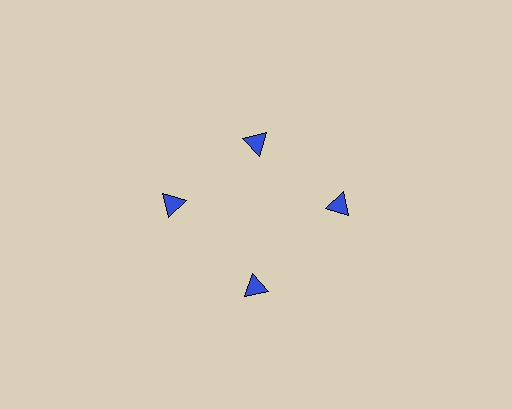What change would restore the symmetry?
The symmetry would be restored by moving it outward, back onto the ring so that all 4 triangles sit at equal angles and equal distance from the center.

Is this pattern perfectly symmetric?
No. The 4 blue triangles are arranged in a ring, but one element near the 12 o'clock position is pulled inward toward the center, breaking the 4-fold rotational symmetry.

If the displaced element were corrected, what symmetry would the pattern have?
It would have 4-fold rotational symmetry — the pattern would map onto itself every 90 degrees.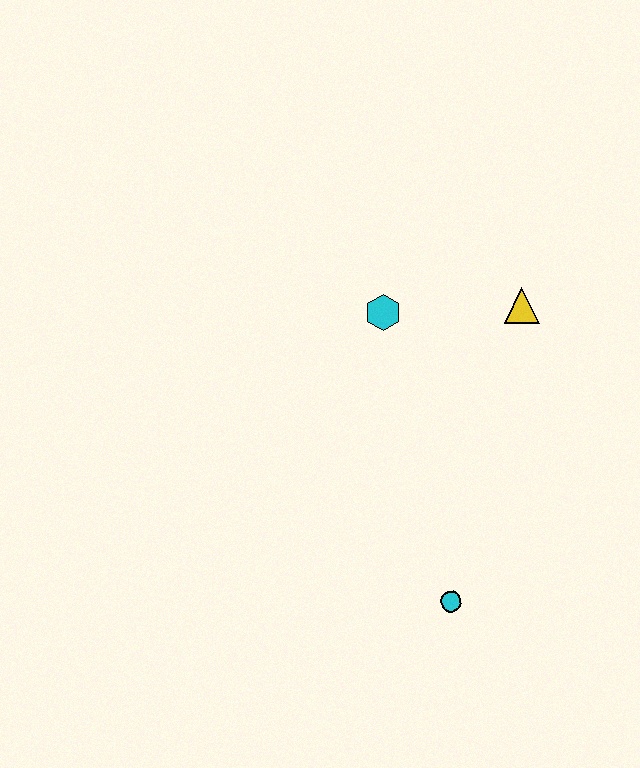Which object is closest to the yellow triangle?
The cyan hexagon is closest to the yellow triangle.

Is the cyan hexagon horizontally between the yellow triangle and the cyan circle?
No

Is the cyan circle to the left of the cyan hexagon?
No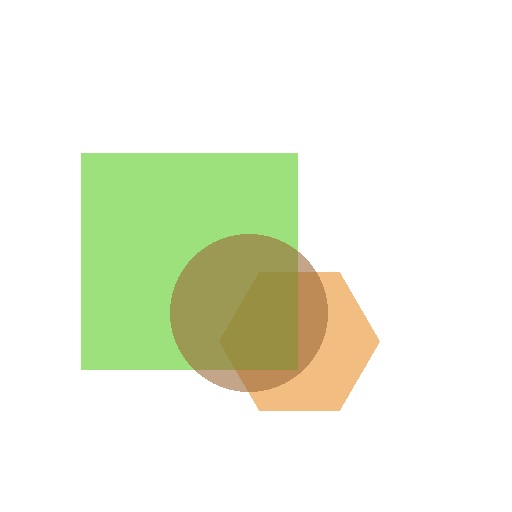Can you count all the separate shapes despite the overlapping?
Yes, there are 3 separate shapes.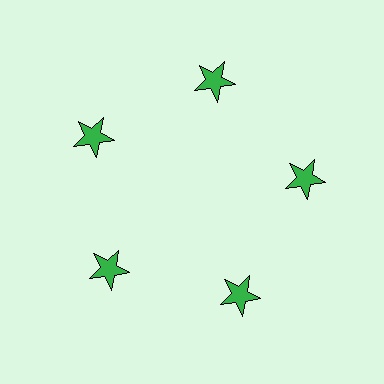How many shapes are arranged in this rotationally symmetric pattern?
There are 5 shapes, arranged in 5 groups of 1.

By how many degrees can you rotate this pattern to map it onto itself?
The pattern maps onto itself every 72 degrees of rotation.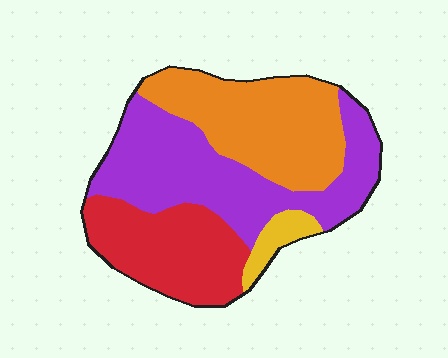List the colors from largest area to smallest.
From largest to smallest: purple, orange, red, yellow.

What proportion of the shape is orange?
Orange covers about 30% of the shape.